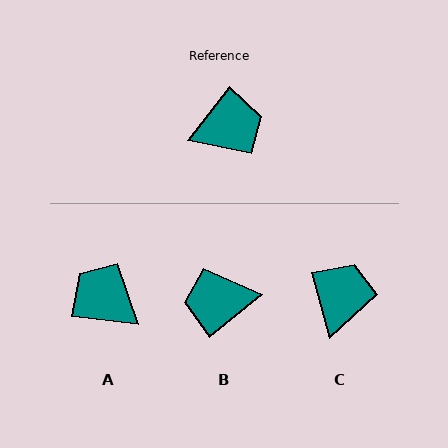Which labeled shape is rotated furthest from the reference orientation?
B, about 167 degrees away.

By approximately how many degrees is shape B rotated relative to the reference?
Approximately 167 degrees counter-clockwise.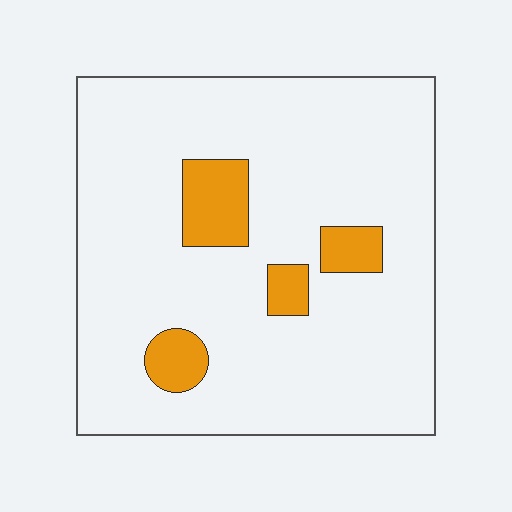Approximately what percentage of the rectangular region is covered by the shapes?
Approximately 10%.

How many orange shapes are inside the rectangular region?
4.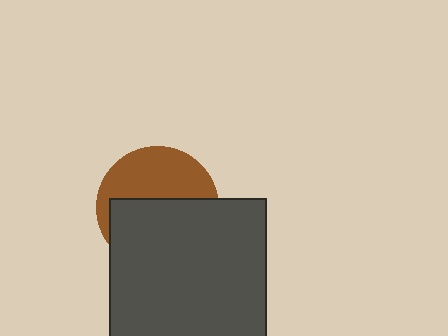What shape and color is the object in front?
The object in front is a dark gray rectangle.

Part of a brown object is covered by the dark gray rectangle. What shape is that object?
It is a circle.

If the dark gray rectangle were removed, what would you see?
You would see the complete brown circle.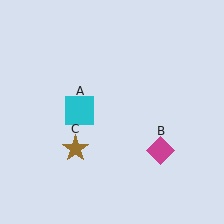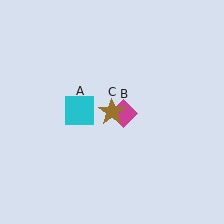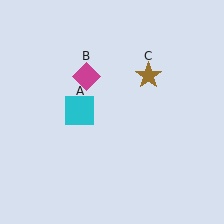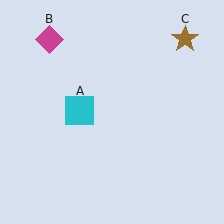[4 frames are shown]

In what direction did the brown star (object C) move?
The brown star (object C) moved up and to the right.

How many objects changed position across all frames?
2 objects changed position: magenta diamond (object B), brown star (object C).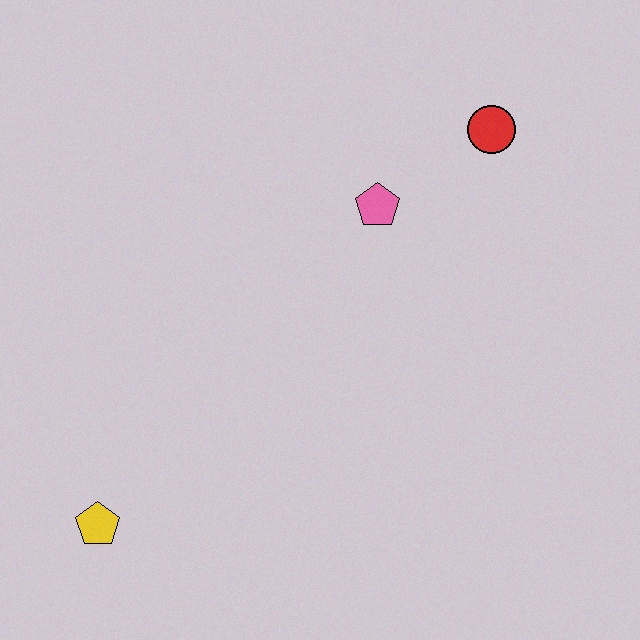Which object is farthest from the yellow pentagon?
The red circle is farthest from the yellow pentagon.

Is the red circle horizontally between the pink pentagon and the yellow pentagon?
No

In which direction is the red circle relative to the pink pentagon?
The red circle is to the right of the pink pentagon.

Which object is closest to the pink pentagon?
The red circle is closest to the pink pentagon.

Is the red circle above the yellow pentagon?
Yes